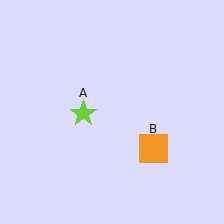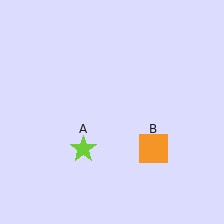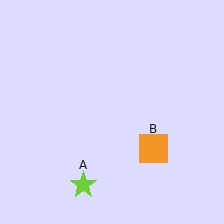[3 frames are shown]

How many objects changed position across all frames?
1 object changed position: lime star (object A).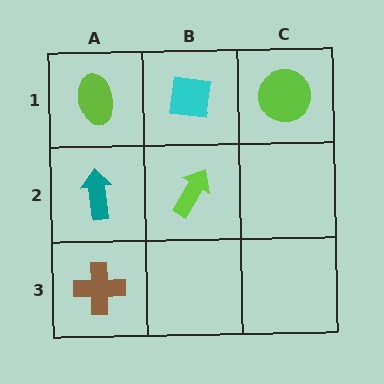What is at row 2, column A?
A teal arrow.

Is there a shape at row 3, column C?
No, that cell is empty.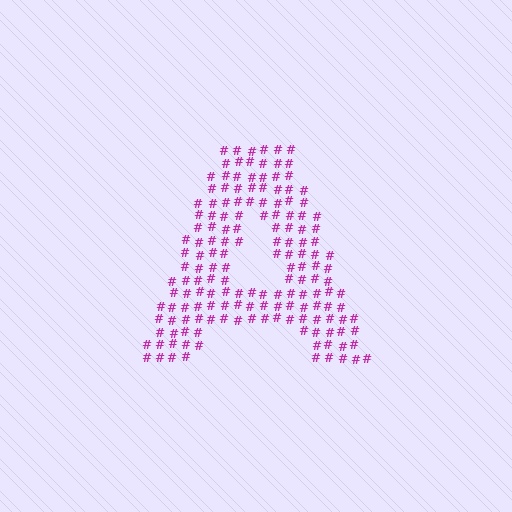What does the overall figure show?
The overall figure shows the letter A.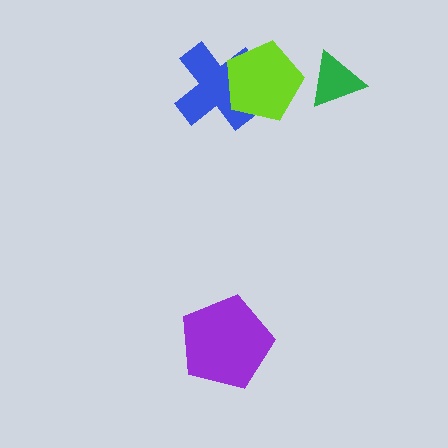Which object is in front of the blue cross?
The lime pentagon is in front of the blue cross.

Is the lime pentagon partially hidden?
No, no other shape covers it.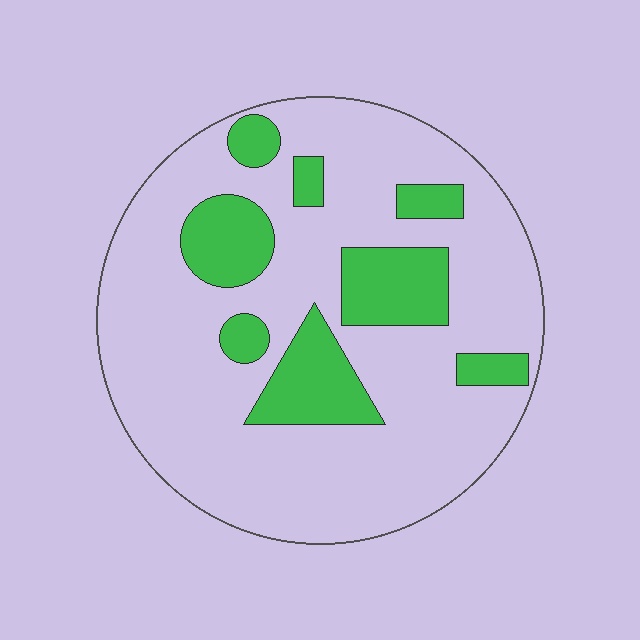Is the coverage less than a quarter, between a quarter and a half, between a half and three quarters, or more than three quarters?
Less than a quarter.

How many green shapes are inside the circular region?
8.